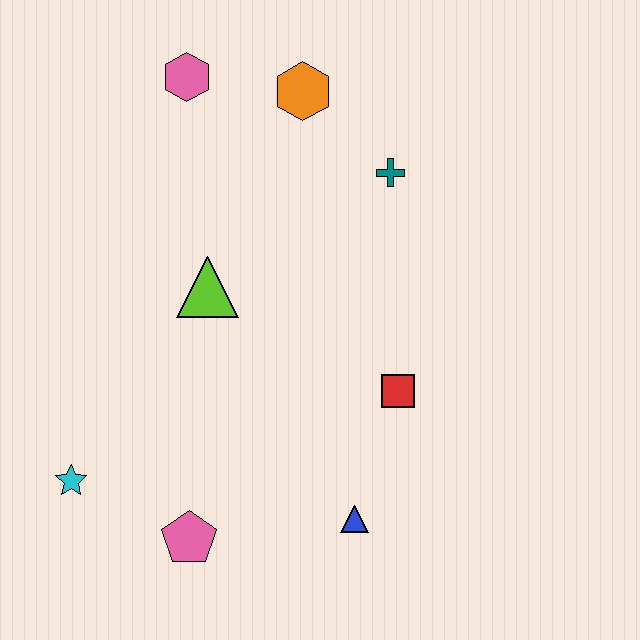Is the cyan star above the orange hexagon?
No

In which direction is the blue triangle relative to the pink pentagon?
The blue triangle is to the right of the pink pentagon.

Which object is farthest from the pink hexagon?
The blue triangle is farthest from the pink hexagon.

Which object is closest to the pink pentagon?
The cyan star is closest to the pink pentagon.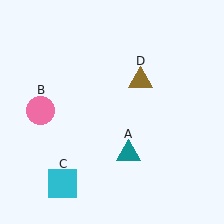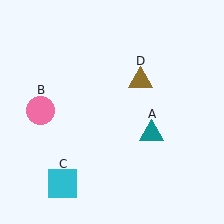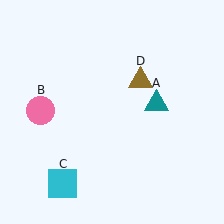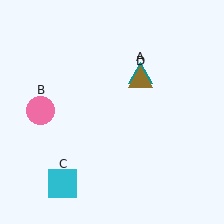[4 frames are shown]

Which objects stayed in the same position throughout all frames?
Pink circle (object B) and cyan square (object C) and brown triangle (object D) remained stationary.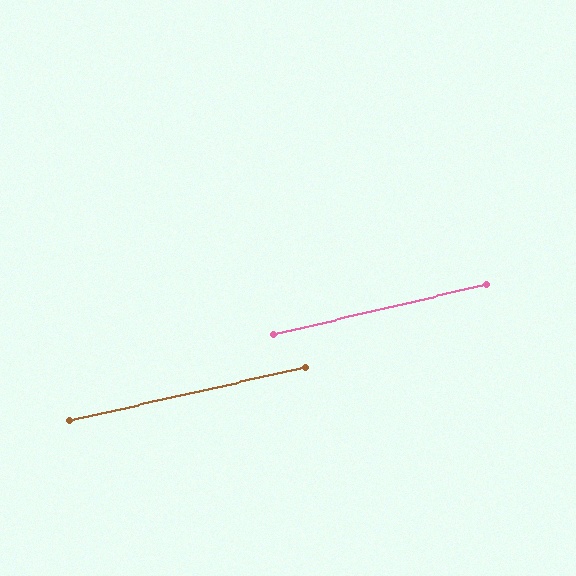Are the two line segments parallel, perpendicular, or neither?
Parallel — their directions differ by only 0.5°.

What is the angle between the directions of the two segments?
Approximately 1 degree.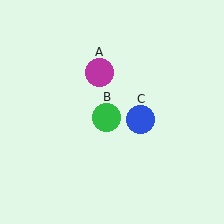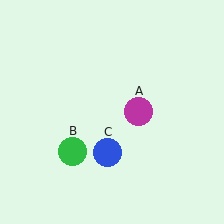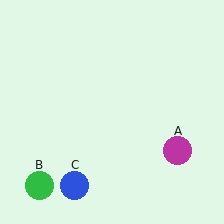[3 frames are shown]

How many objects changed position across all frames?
3 objects changed position: magenta circle (object A), green circle (object B), blue circle (object C).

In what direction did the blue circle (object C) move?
The blue circle (object C) moved down and to the left.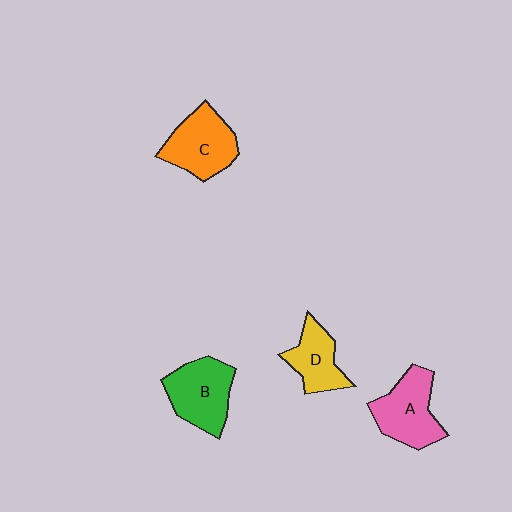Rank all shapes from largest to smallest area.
From largest to smallest: B (green), A (pink), C (orange), D (yellow).